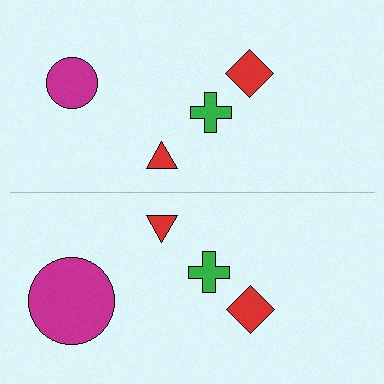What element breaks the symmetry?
The magenta circle on the bottom side has a different size than its mirror counterpart.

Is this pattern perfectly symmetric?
No, the pattern is not perfectly symmetric. The magenta circle on the bottom side has a different size than its mirror counterpart.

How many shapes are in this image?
There are 8 shapes in this image.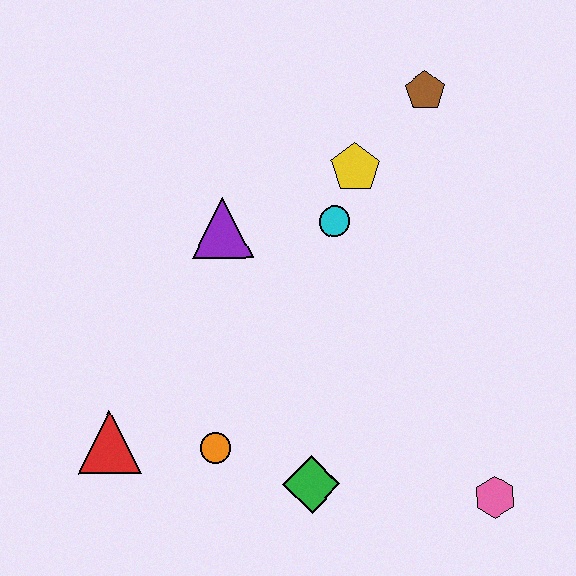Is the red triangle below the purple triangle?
Yes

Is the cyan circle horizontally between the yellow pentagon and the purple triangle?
Yes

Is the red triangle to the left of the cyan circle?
Yes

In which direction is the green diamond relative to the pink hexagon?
The green diamond is to the left of the pink hexagon.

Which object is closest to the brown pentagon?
The yellow pentagon is closest to the brown pentagon.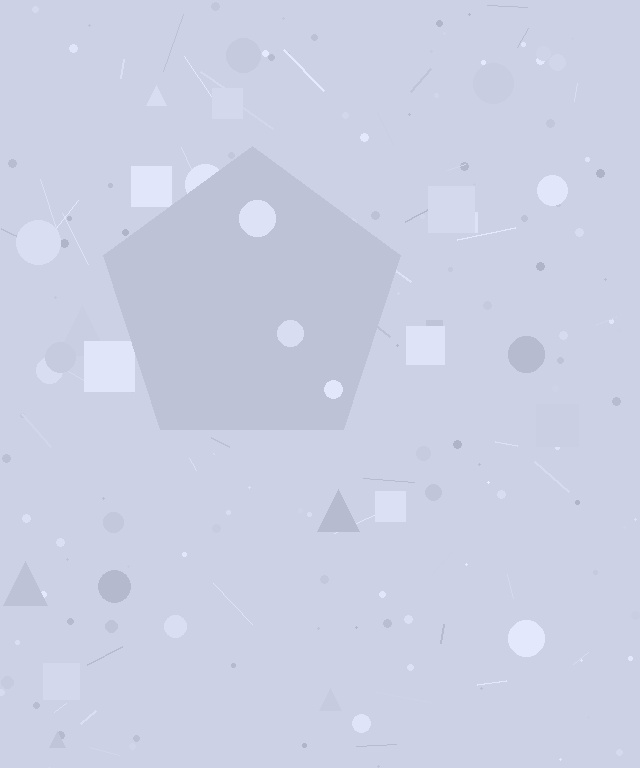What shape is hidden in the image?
A pentagon is hidden in the image.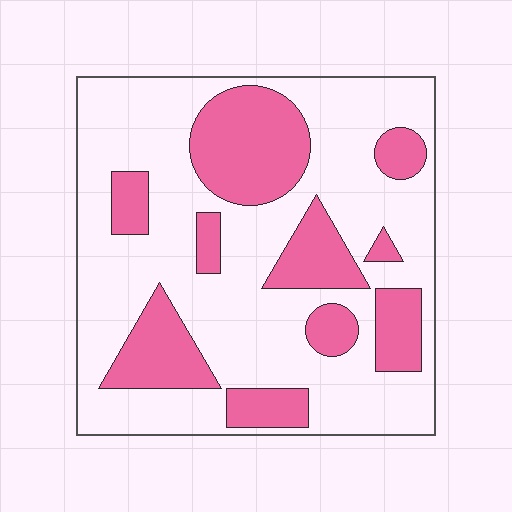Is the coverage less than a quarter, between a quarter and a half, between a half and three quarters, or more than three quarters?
Between a quarter and a half.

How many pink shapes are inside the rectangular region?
10.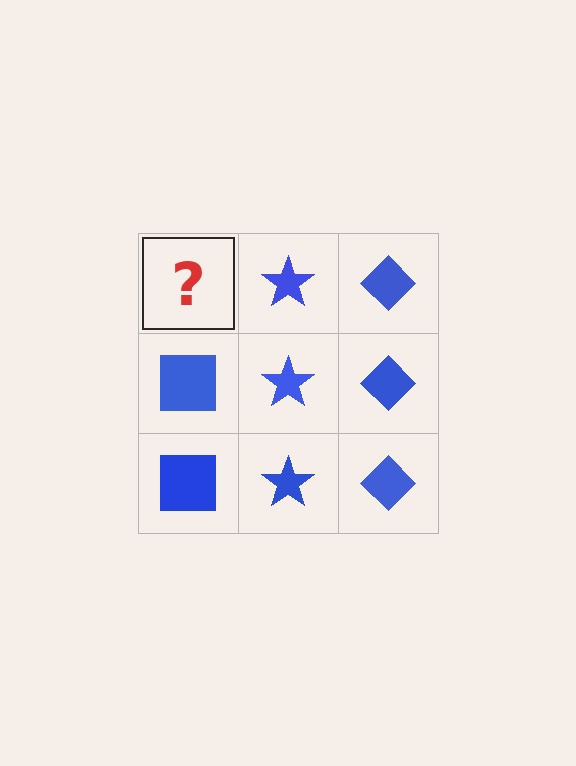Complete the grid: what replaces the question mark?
The question mark should be replaced with a blue square.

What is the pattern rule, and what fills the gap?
The rule is that each column has a consistent shape. The gap should be filled with a blue square.